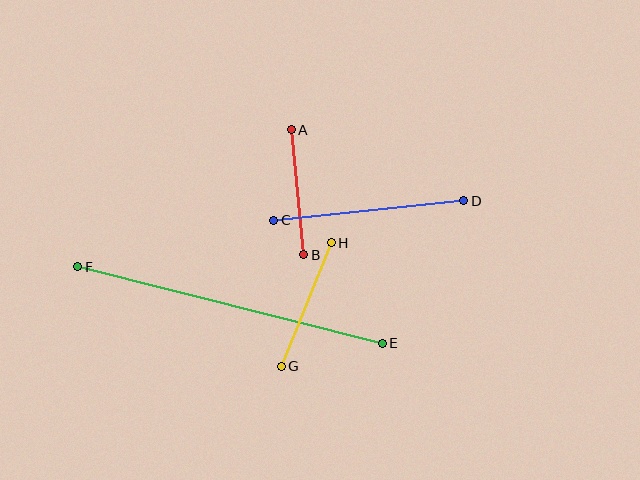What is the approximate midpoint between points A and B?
The midpoint is at approximately (297, 192) pixels.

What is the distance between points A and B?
The distance is approximately 126 pixels.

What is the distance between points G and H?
The distance is approximately 133 pixels.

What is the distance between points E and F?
The distance is approximately 314 pixels.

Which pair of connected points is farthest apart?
Points E and F are farthest apart.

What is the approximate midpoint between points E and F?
The midpoint is at approximately (230, 305) pixels.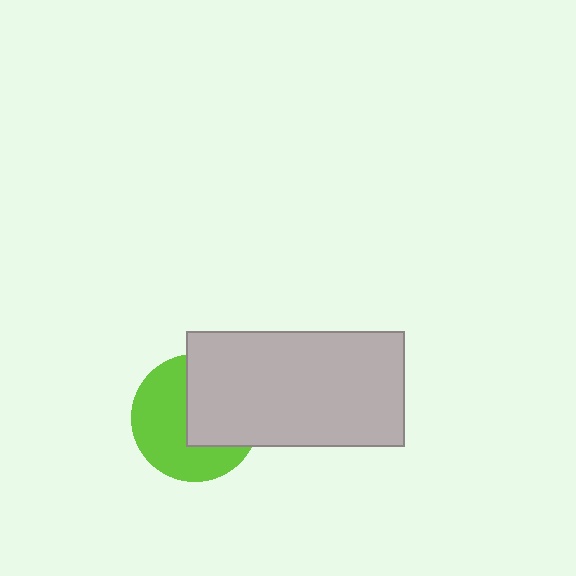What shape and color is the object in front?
The object in front is a light gray rectangle.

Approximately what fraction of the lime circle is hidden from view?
Roughly 46% of the lime circle is hidden behind the light gray rectangle.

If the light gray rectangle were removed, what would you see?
You would see the complete lime circle.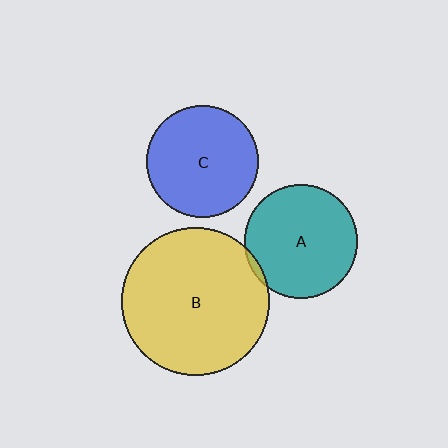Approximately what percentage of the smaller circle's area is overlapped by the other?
Approximately 5%.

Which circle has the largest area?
Circle B (yellow).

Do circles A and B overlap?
Yes.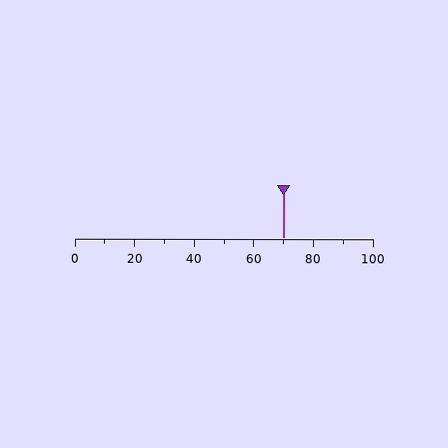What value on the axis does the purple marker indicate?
The marker indicates approximately 70.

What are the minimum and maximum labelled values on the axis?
The axis runs from 0 to 100.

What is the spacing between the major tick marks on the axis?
The major ticks are spaced 20 apart.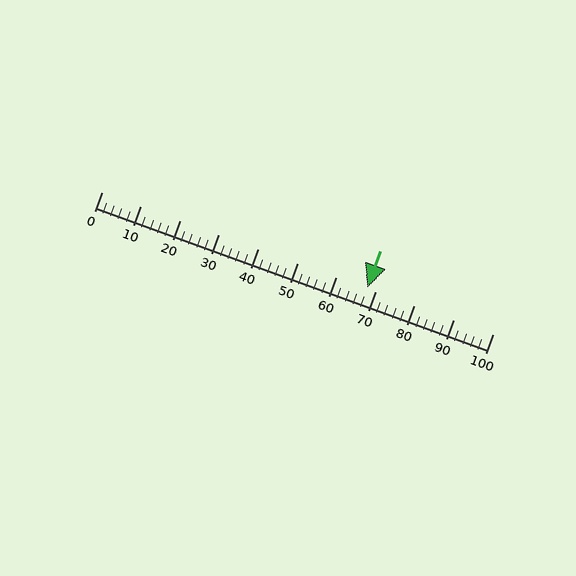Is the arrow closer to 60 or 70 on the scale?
The arrow is closer to 70.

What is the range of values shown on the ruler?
The ruler shows values from 0 to 100.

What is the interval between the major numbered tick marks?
The major tick marks are spaced 10 units apart.